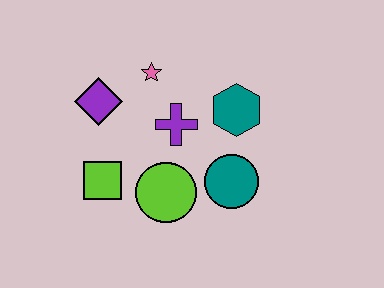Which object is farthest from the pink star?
The teal circle is farthest from the pink star.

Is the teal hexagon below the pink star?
Yes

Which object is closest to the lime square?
The lime circle is closest to the lime square.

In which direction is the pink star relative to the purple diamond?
The pink star is to the right of the purple diamond.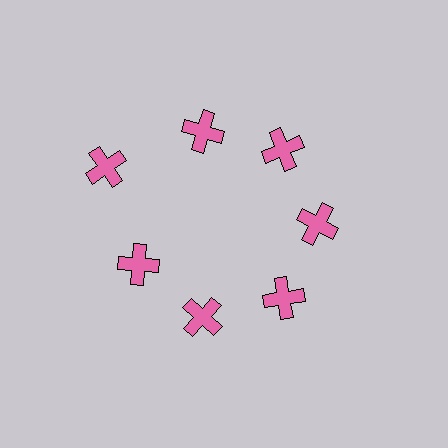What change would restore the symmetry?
The symmetry would be restored by moving it inward, back onto the ring so that all 7 crosses sit at equal angles and equal distance from the center.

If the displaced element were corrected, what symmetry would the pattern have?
It would have 7-fold rotational symmetry — the pattern would map onto itself every 51 degrees.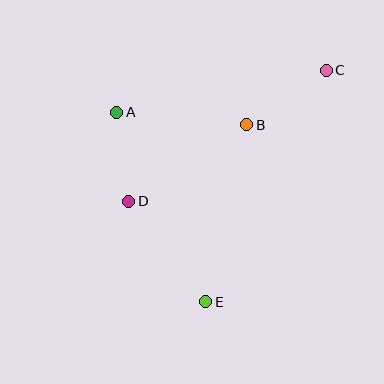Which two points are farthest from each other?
Points C and E are farthest from each other.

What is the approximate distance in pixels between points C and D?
The distance between C and D is approximately 237 pixels.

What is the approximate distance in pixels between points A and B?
The distance between A and B is approximately 131 pixels.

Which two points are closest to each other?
Points A and D are closest to each other.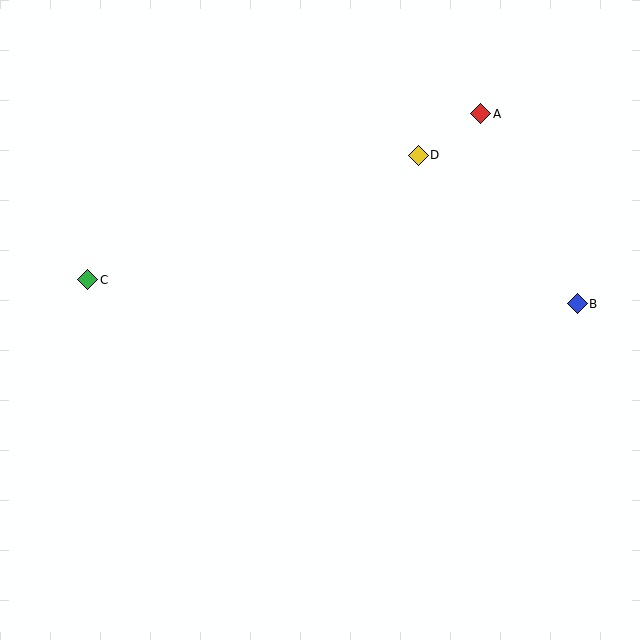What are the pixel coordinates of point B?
Point B is at (577, 304).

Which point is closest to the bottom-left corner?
Point C is closest to the bottom-left corner.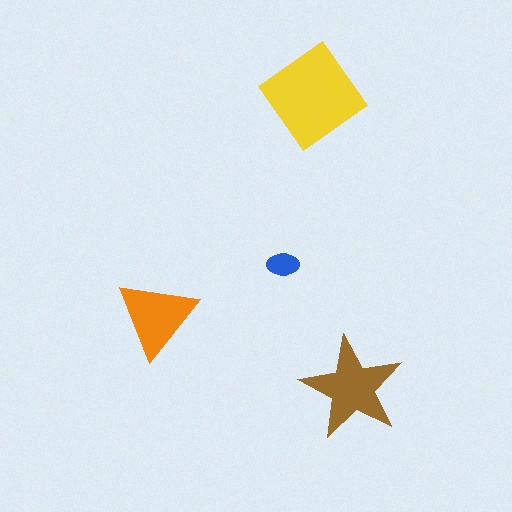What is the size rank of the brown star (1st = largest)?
2nd.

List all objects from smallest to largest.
The blue ellipse, the orange triangle, the brown star, the yellow diamond.